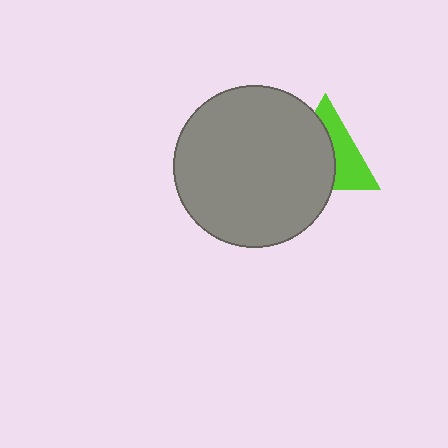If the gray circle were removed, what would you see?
You would see the complete lime triangle.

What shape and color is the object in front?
The object in front is a gray circle.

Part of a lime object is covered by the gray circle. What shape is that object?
It is a triangle.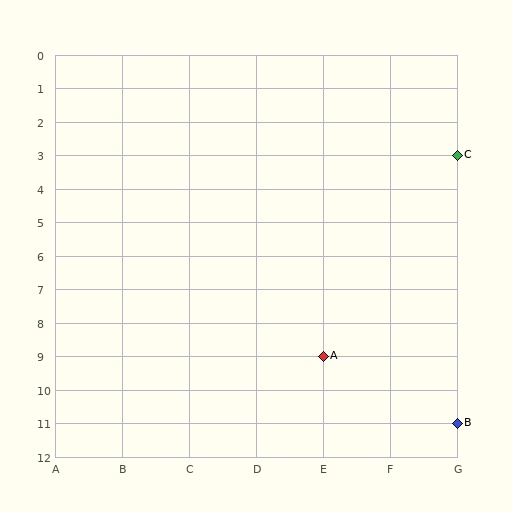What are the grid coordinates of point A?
Point A is at grid coordinates (E, 9).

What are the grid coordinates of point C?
Point C is at grid coordinates (G, 3).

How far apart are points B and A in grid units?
Points B and A are 2 columns and 2 rows apart (about 2.8 grid units diagonally).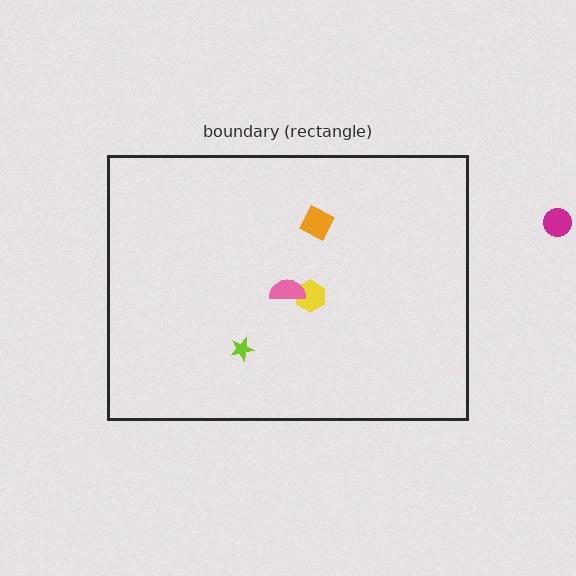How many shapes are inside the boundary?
4 inside, 1 outside.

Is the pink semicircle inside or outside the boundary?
Inside.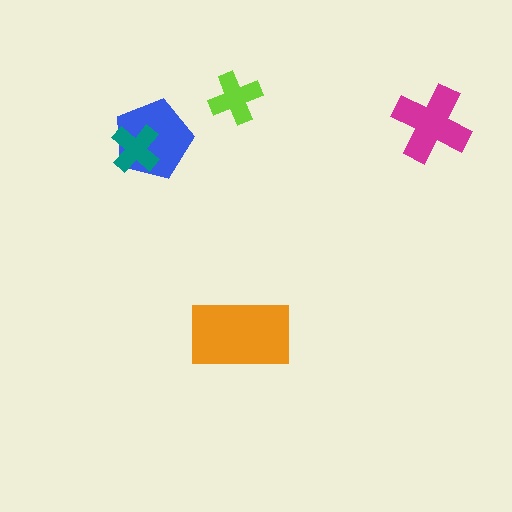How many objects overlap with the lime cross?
0 objects overlap with the lime cross.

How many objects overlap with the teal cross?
1 object overlaps with the teal cross.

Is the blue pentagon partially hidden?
Yes, it is partially covered by another shape.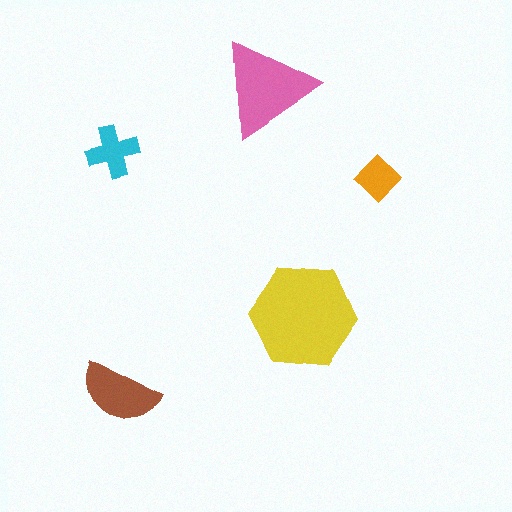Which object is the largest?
The yellow hexagon.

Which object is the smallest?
The orange diamond.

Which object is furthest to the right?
The orange diamond is rightmost.